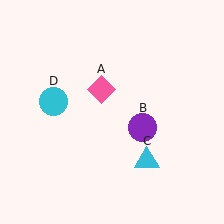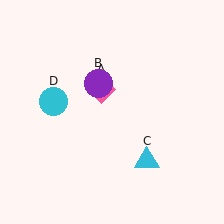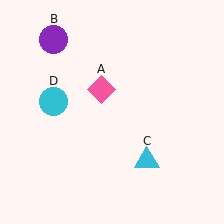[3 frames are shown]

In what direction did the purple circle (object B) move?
The purple circle (object B) moved up and to the left.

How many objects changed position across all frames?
1 object changed position: purple circle (object B).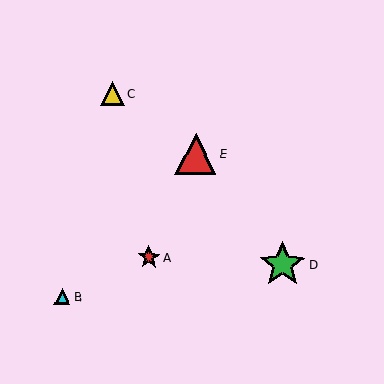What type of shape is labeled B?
Shape B is a cyan triangle.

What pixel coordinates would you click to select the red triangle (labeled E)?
Click at (196, 154) to select the red triangle E.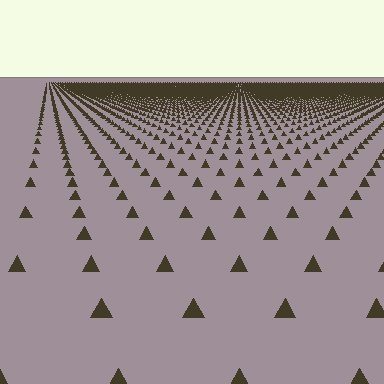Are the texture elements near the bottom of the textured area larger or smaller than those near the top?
Larger. Near the bottom, elements are closer to the viewer and appear at a bigger on-screen size.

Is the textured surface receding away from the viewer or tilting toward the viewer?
The surface is receding away from the viewer. Texture elements get smaller and denser toward the top.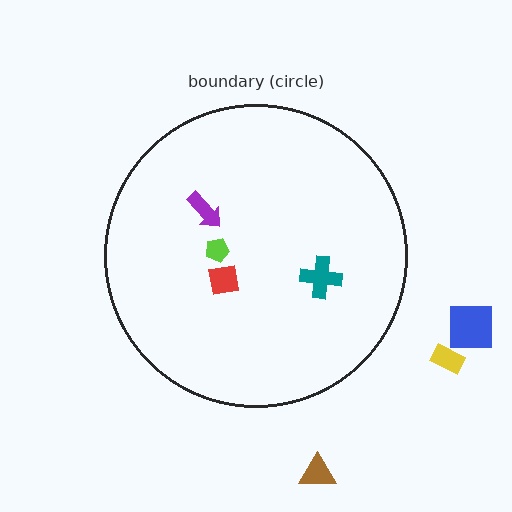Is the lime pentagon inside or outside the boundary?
Inside.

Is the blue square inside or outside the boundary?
Outside.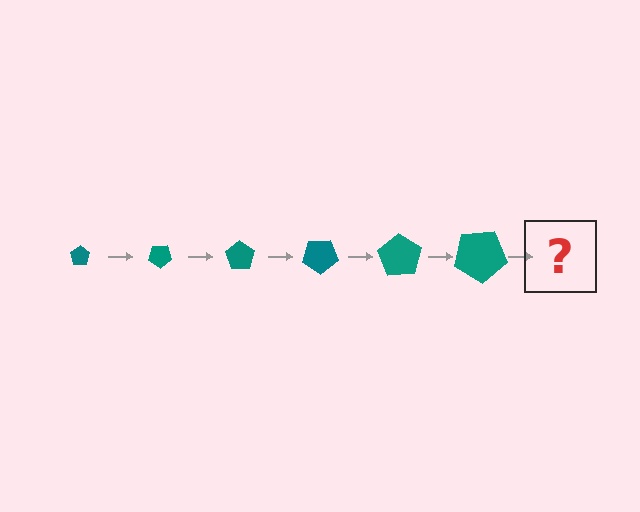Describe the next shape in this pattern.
It should be a pentagon, larger than the previous one and rotated 210 degrees from the start.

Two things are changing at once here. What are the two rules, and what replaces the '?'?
The two rules are that the pentagon grows larger each step and it rotates 35 degrees each step. The '?' should be a pentagon, larger than the previous one and rotated 210 degrees from the start.